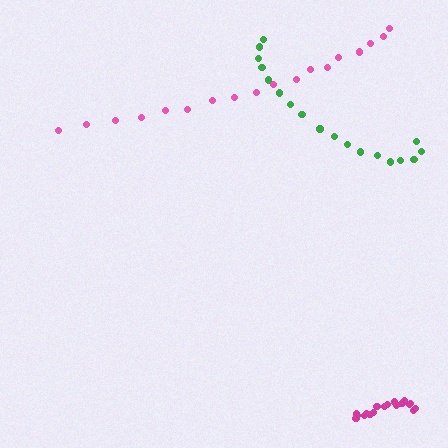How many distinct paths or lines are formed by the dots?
There are 3 distinct paths.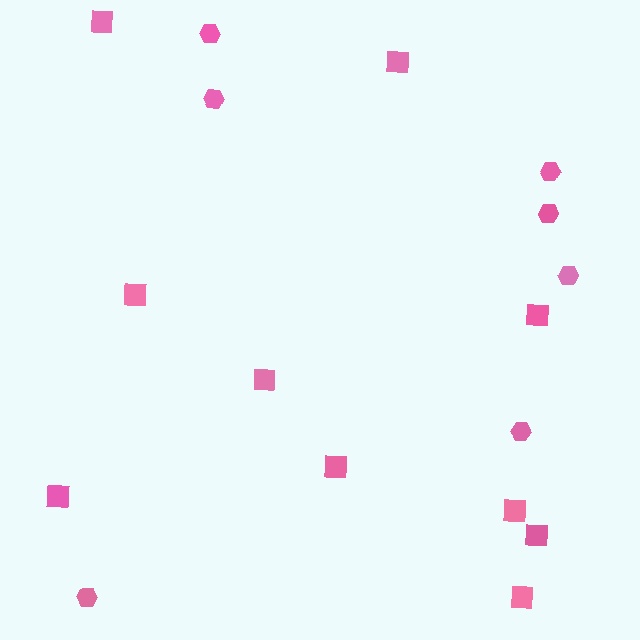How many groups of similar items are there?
There are 2 groups: one group of squares (10) and one group of hexagons (7).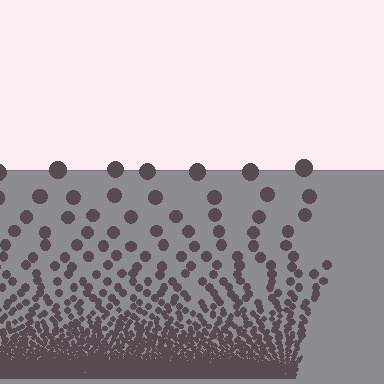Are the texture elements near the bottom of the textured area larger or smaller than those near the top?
Smaller. The gradient is inverted — elements near the bottom are smaller and denser.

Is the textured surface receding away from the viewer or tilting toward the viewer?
The surface appears to tilt toward the viewer. Texture elements get larger and sparser toward the top.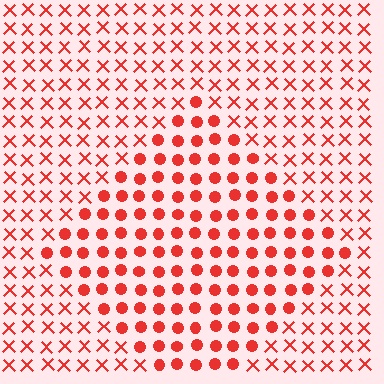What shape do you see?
I see a diamond.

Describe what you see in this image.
The image is filled with small red elements arranged in a uniform grid. A diamond-shaped region contains circles, while the surrounding area contains X marks. The boundary is defined purely by the change in element shape.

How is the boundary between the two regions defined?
The boundary is defined by a change in element shape: circles inside vs. X marks outside. All elements share the same color and spacing.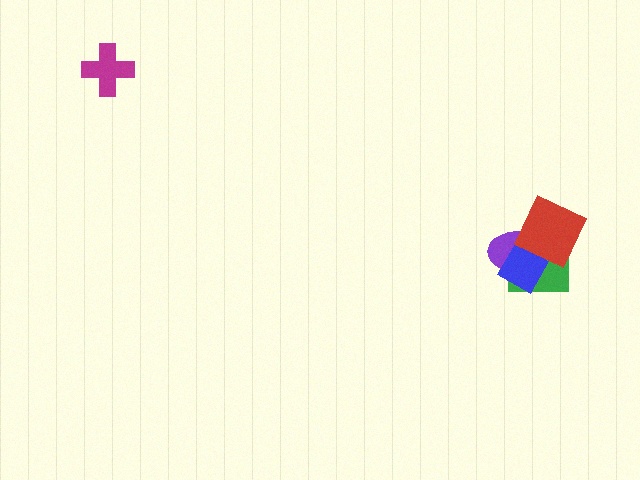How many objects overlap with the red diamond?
3 objects overlap with the red diamond.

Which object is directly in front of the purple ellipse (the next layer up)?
The green rectangle is directly in front of the purple ellipse.